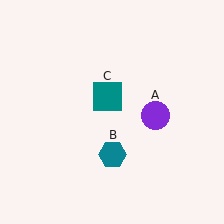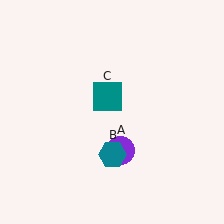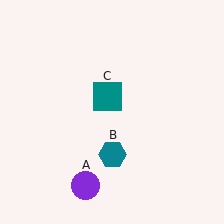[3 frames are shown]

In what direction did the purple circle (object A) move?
The purple circle (object A) moved down and to the left.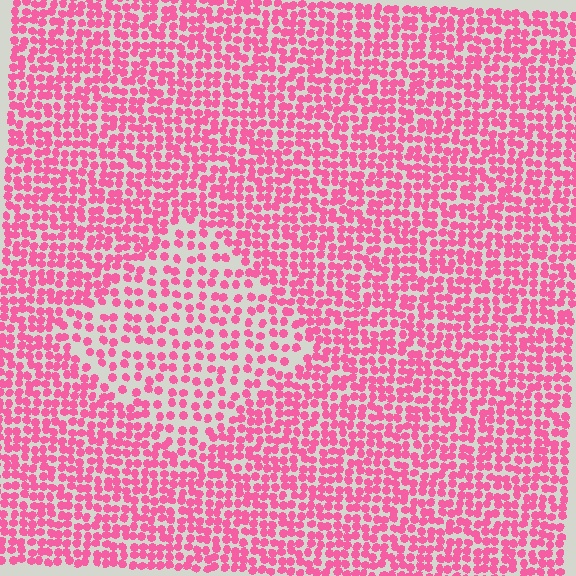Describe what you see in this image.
The image contains small pink elements arranged at two different densities. A diamond-shaped region is visible where the elements are less densely packed than the surrounding area.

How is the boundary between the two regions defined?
The boundary is defined by a change in element density (approximately 1.7x ratio). All elements are the same color, size, and shape.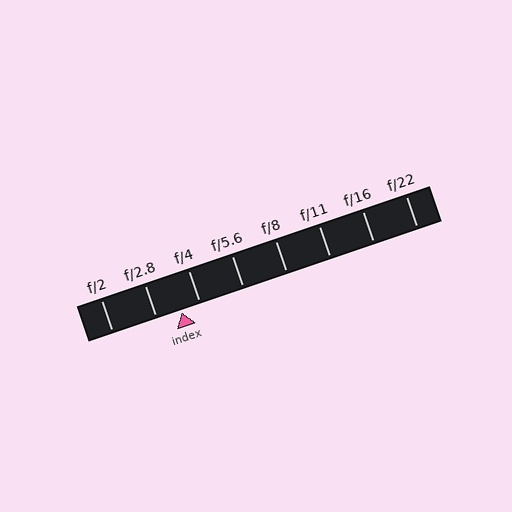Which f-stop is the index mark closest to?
The index mark is closest to f/4.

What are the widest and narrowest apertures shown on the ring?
The widest aperture shown is f/2 and the narrowest is f/22.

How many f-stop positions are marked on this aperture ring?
There are 8 f-stop positions marked.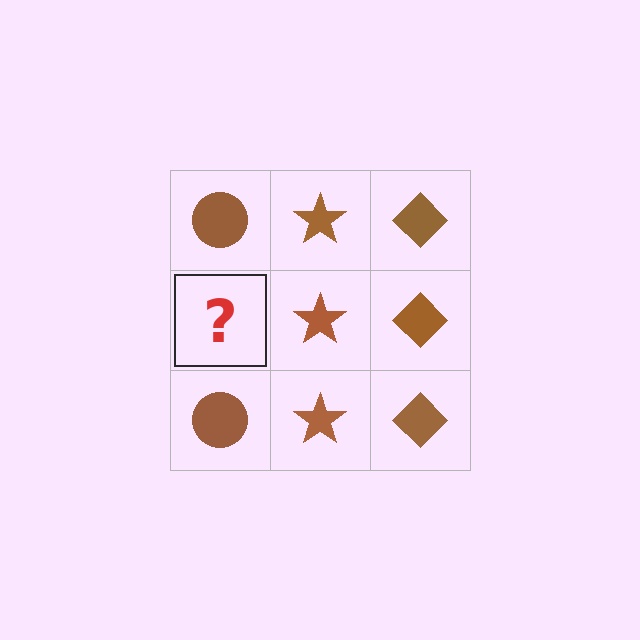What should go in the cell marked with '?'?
The missing cell should contain a brown circle.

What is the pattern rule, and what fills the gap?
The rule is that each column has a consistent shape. The gap should be filled with a brown circle.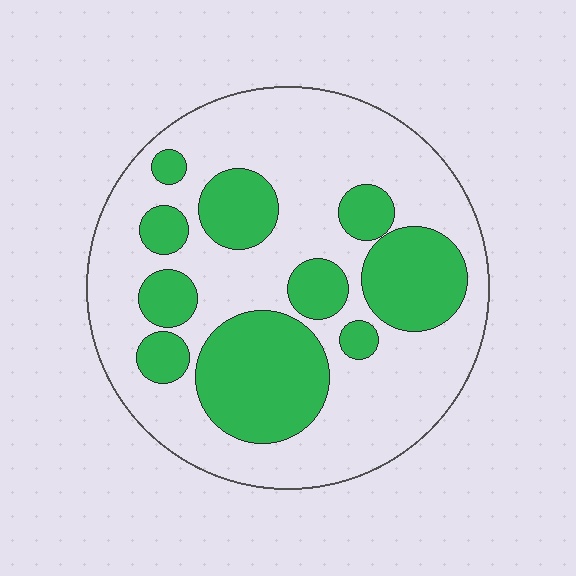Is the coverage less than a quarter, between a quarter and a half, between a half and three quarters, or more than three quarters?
Between a quarter and a half.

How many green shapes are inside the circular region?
10.